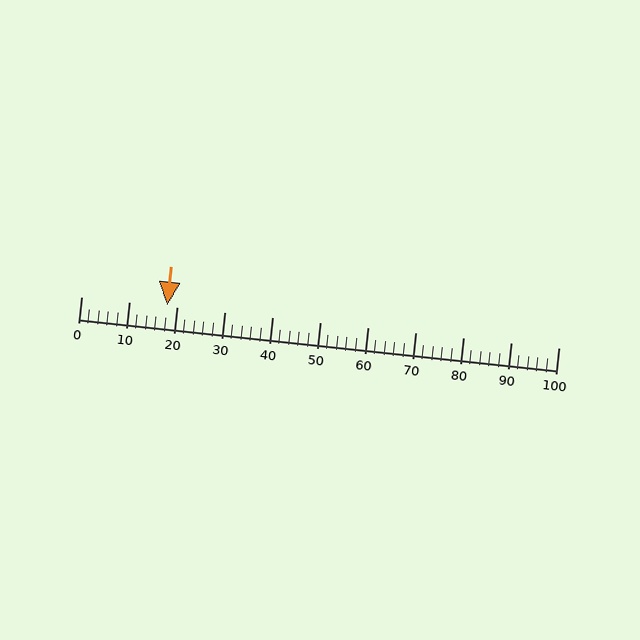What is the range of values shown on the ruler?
The ruler shows values from 0 to 100.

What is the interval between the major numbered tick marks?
The major tick marks are spaced 10 units apart.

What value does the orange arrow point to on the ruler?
The orange arrow points to approximately 18.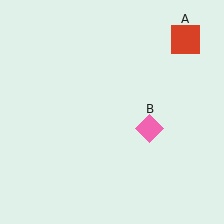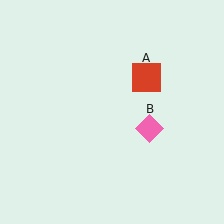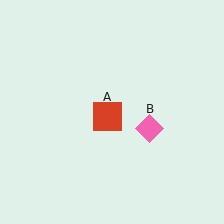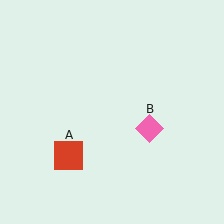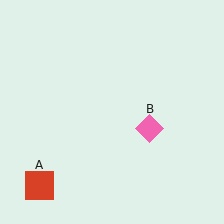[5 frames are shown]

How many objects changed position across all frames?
1 object changed position: red square (object A).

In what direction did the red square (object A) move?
The red square (object A) moved down and to the left.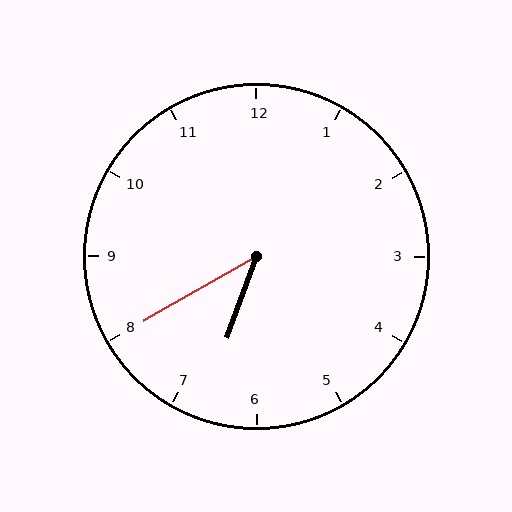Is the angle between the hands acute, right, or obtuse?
It is acute.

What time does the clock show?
6:40.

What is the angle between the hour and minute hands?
Approximately 40 degrees.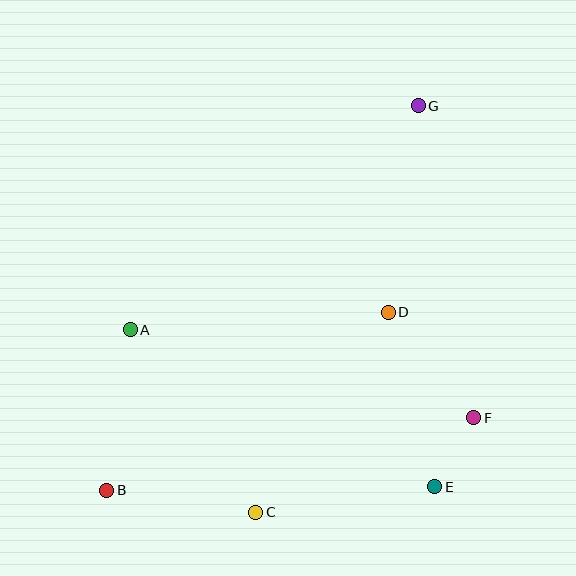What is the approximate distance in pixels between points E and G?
The distance between E and G is approximately 381 pixels.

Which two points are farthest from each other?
Points B and G are farthest from each other.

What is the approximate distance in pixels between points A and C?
The distance between A and C is approximately 222 pixels.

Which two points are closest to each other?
Points E and F are closest to each other.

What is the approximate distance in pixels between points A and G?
The distance between A and G is approximately 365 pixels.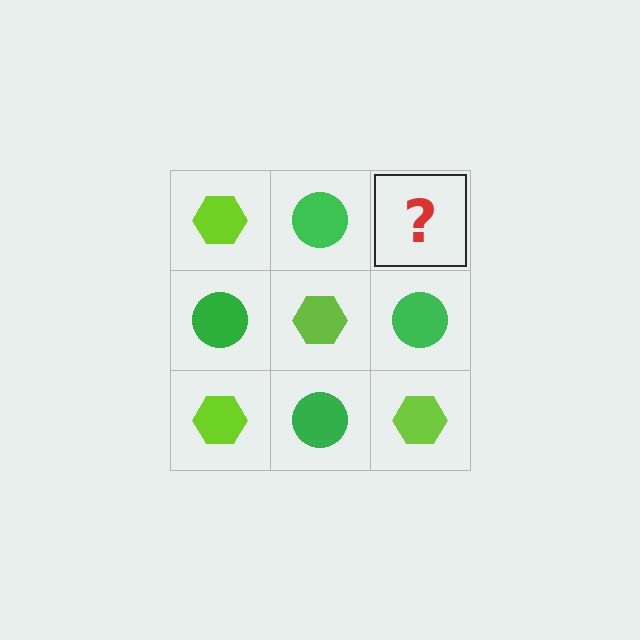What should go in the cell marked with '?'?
The missing cell should contain a lime hexagon.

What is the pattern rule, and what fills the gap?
The rule is that it alternates lime hexagon and green circle in a checkerboard pattern. The gap should be filled with a lime hexagon.